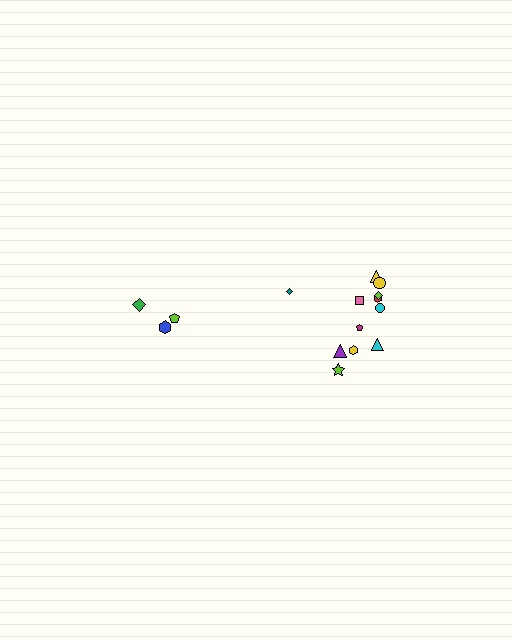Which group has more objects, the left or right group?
The right group.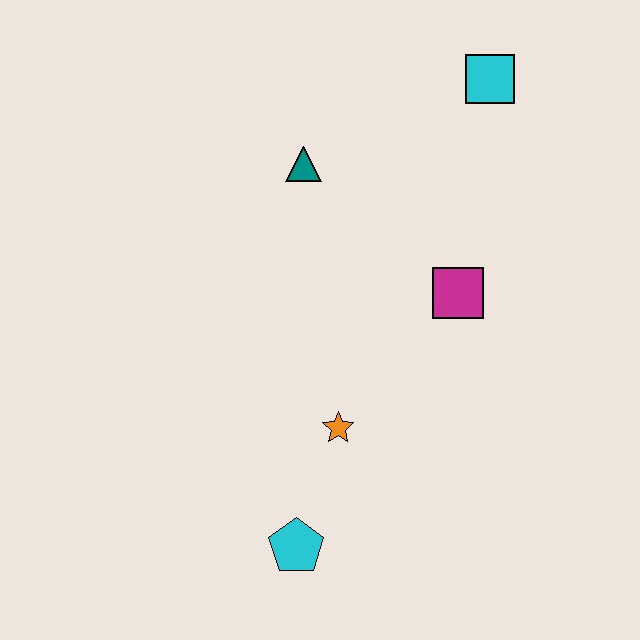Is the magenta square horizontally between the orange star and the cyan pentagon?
No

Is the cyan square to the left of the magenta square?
No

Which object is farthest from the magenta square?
The cyan pentagon is farthest from the magenta square.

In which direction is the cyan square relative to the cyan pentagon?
The cyan square is above the cyan pentagon.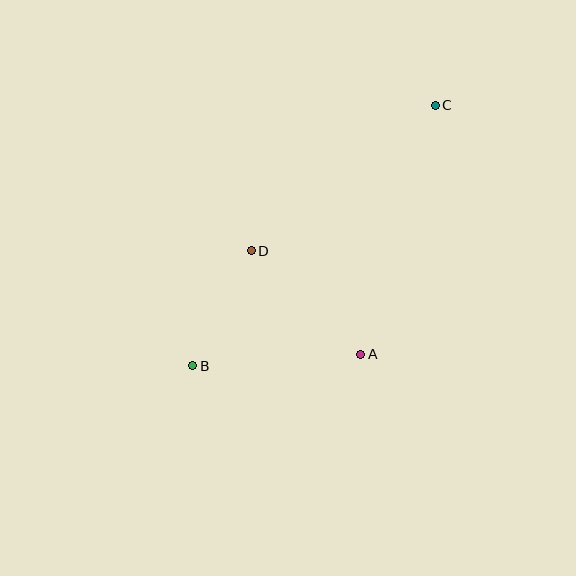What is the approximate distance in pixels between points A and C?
The distance between A and C is approximately 260 pixels.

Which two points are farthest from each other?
Points B and C are farthest from each other.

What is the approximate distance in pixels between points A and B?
The distance between A and B is approximately 169 pixels.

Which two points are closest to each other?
Points B and D are closest to each other.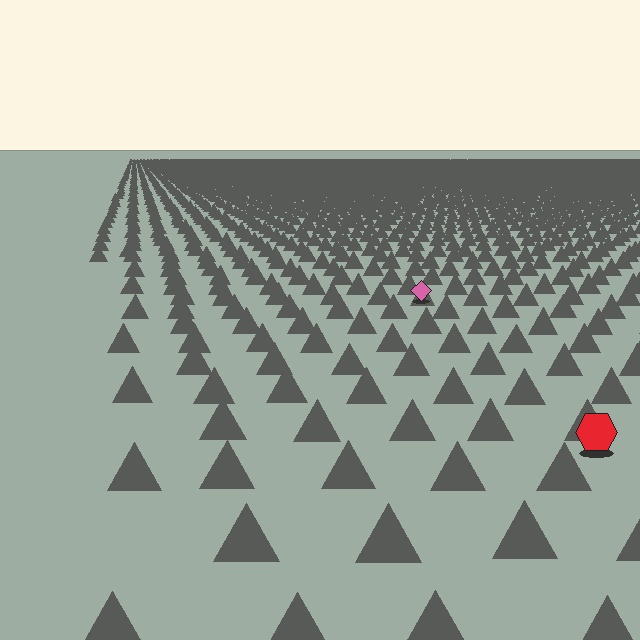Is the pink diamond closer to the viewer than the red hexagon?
No. The red hexagon is closer — you can tell from the texture gradient: the ground texture is coarser near it.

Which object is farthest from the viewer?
The pink diamond is farthest from the viewer. It appears smaller and the ground texture around it is denser.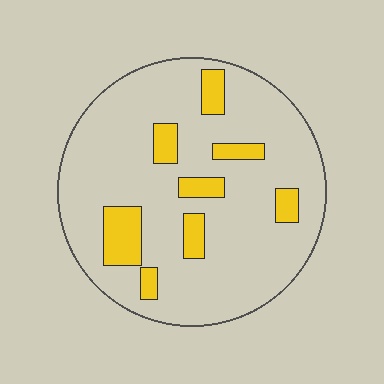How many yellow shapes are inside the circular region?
8.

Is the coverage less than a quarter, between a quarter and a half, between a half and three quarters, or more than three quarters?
Less than a quarter.